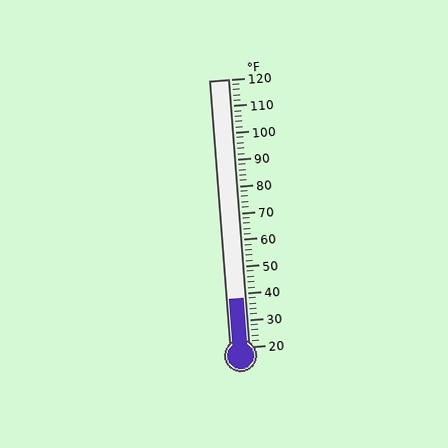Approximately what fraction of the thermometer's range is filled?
The thermometer is filled to approximately 20% of its range.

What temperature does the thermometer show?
The thermometer shows approximately 38°F.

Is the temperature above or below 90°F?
The temperature is below 90°F.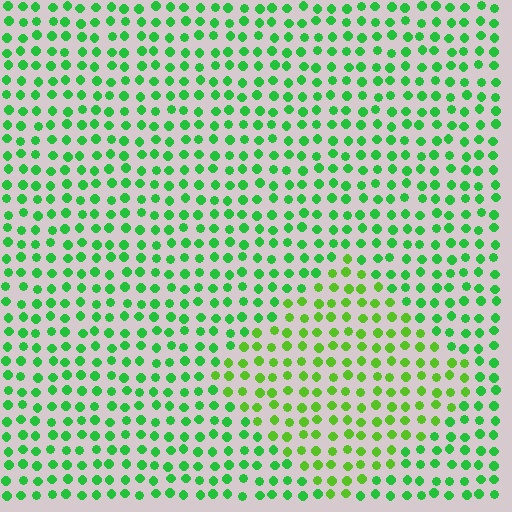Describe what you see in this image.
The image is filled with small green elements in a uniform arrangement. A diamond-shaped region is visible where the elements are tinted to a slightly different hue, forming a subtle color boundary.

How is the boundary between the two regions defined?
The boundary is defined purely by a slight shift in hue (about 28 degrees). Spacing, size, and orientation are identical on both sides.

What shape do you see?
I see a diamond.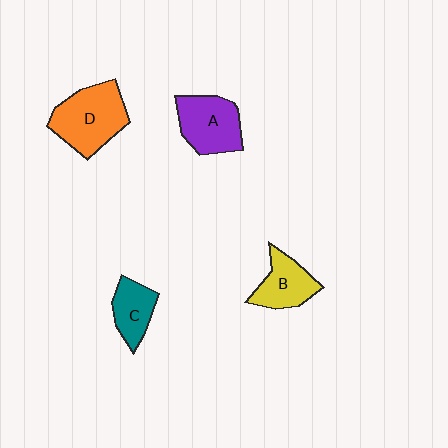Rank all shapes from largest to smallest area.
From largest to smallest: D (orange), A (purple), B (yellow), C (teal).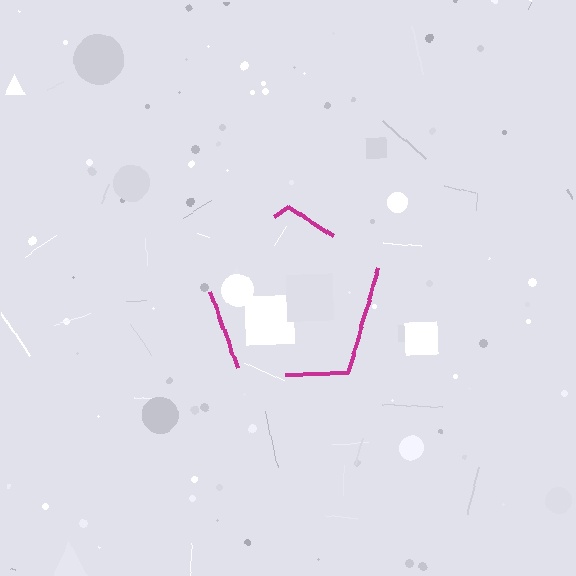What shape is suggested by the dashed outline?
The dashed outline suggests a pentagon.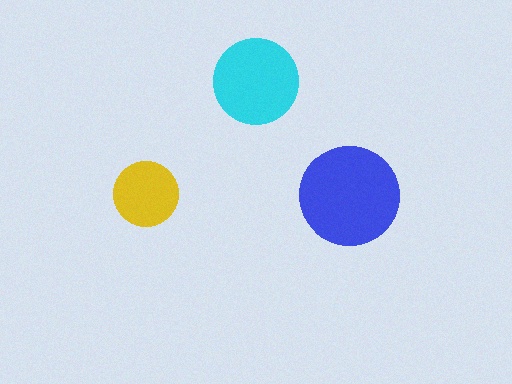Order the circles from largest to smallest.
the blue one, the cyan one, the yellow one.